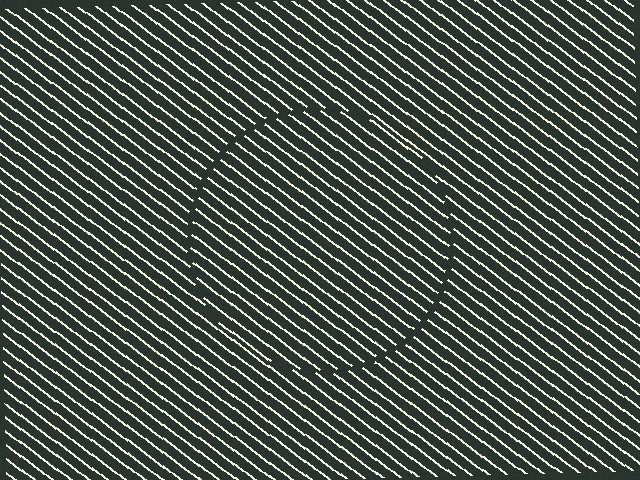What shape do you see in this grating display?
An illusory circle. The interior of the shape contains the same grating, shifted by half a period — the contour is defined by the phase discontinuity where line-ends from the inner and outer gratings abut.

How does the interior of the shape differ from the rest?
The interior of the shape contains the same grating, shifted by half a period — the contour is defined by the phase discontinuity where line-ends from the inner and outer gratings abut.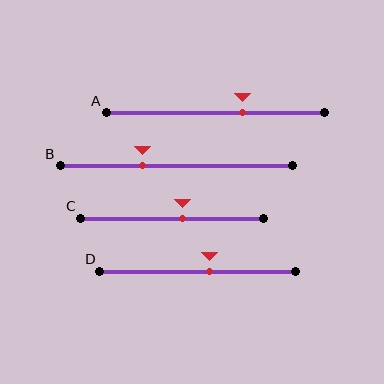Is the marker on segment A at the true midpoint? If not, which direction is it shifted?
No, the marker on segment A is shifted to the right by about 12% of the segment length.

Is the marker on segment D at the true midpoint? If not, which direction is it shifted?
No, the marker on segment D is shifted to the right by about 6% of the segment length.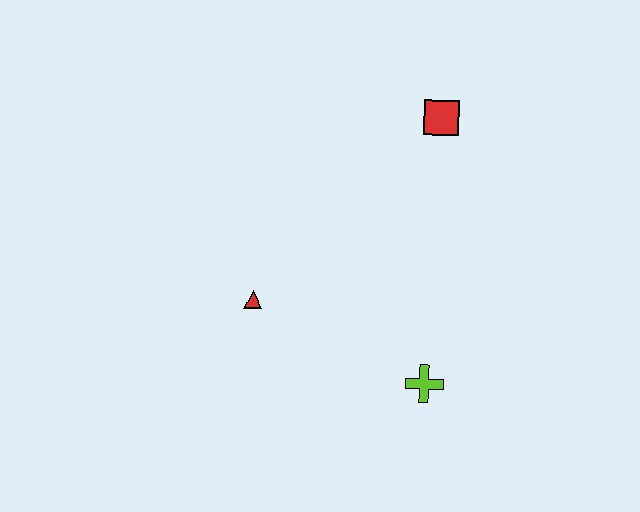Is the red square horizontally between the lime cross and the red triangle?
No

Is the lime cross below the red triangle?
Yes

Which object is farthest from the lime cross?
The red square is farthest from the lime cross.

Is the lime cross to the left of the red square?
Yes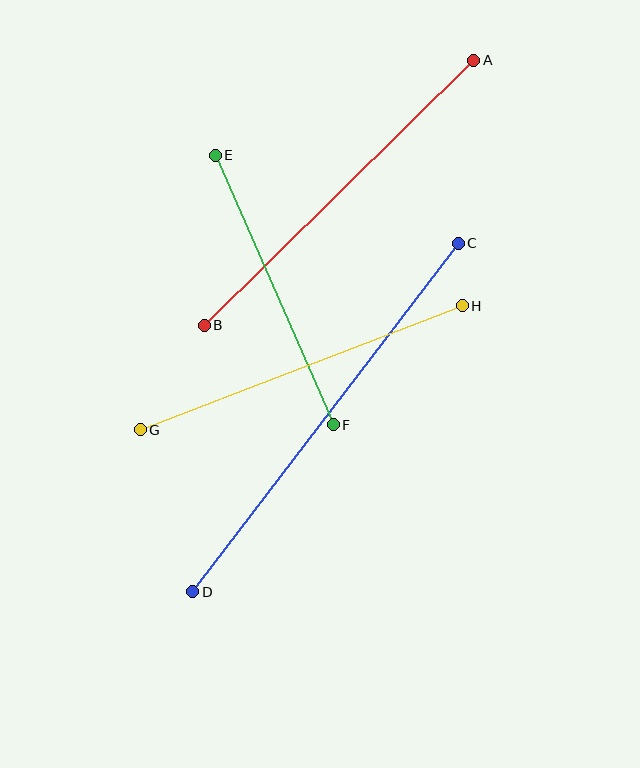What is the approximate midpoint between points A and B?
The midpoint is at approximately (339, 193) pixels.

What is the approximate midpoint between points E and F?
The midpoint is at approximately (274, 290) pixels.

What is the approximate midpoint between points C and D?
The midpoint is at approximately (325, 418) pixels.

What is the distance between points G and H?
The distance is approximately 345 pixels.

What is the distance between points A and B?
The distance is approximately 378 pixels.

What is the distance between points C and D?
The distance is approximately 438 pixels.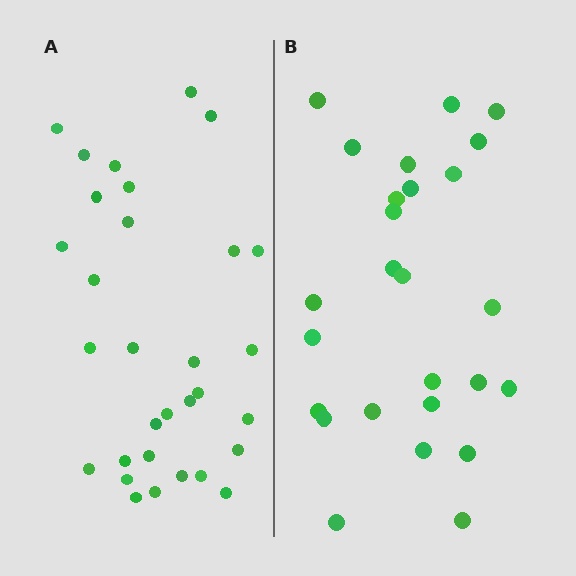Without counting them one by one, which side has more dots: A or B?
Region A (the left region) has more dots.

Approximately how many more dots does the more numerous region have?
Region A has about 5 more dots than region B.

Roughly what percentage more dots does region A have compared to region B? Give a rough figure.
About 20% more.